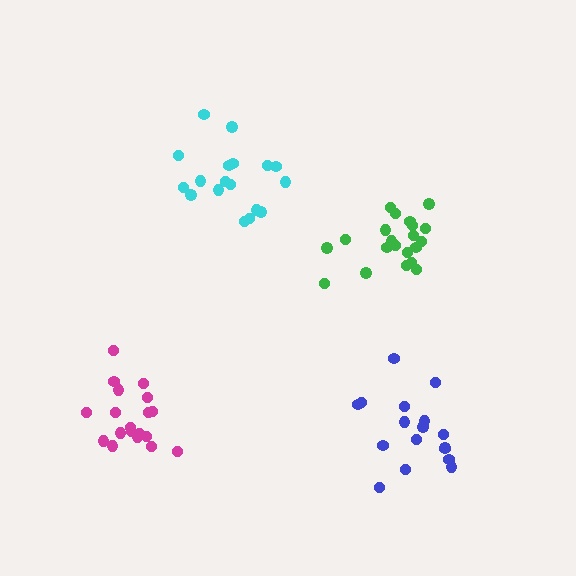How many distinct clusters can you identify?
There are 4 distinct clusters.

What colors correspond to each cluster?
The clusters are colored: cyan, magenta, green, blue.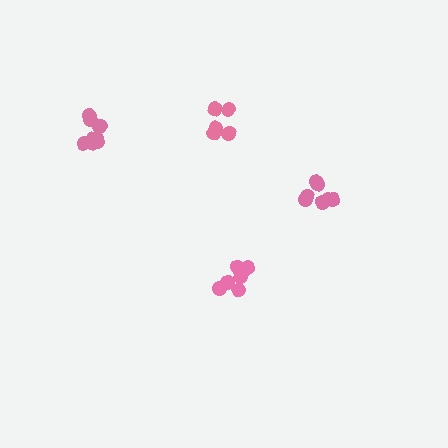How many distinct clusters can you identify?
There are 4 distinct clusters.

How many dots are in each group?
Group 1: 7 dots, Group 2: 6 dots, Group 3: 5 dots, Group 4: 9 dots (27 total).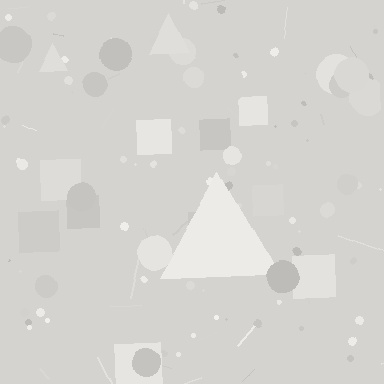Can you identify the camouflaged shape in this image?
The camouflaged shape is a triangle.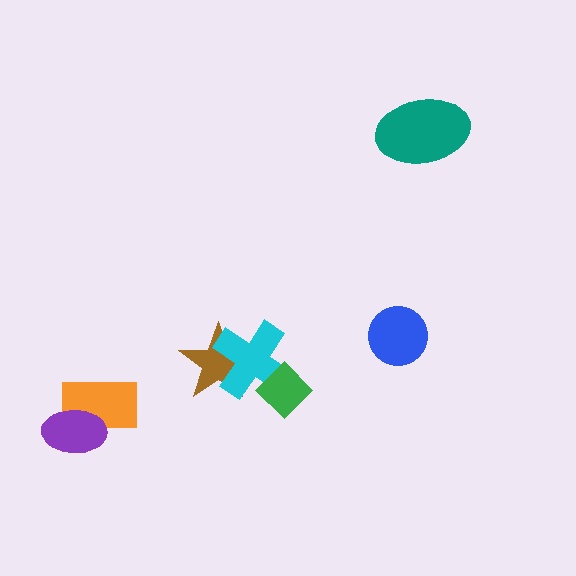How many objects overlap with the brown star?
1 object overlaps with the brown star.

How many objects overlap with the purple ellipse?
1 object overlaps with the purple ellipse.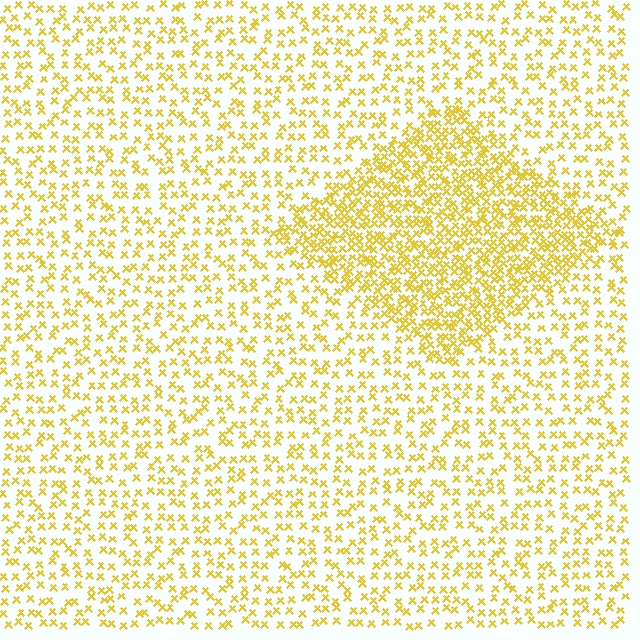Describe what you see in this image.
The image contains small yellow elements arranged at two different densities. A diamond-shaped region is visible where the elements are more densely packed than the surrounding area.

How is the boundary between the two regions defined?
The boundary is defined by a change in element density (approximately 2.3x ratio). All elements are the same color, size, and shape.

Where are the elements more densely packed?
The elements are more densely packed inside the diamond boundary.